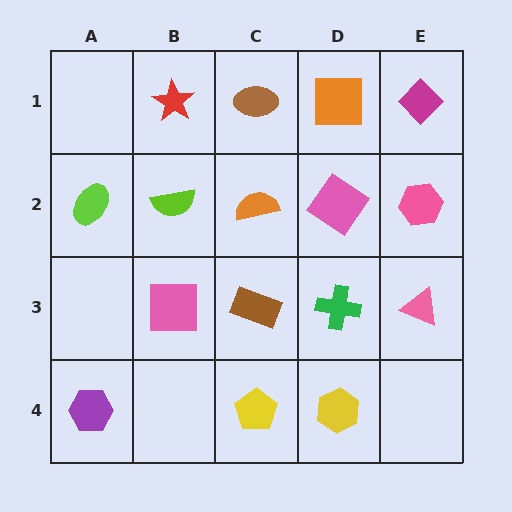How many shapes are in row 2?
5 shapes.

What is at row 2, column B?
A lime semicircle.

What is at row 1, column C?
A brown ellipse.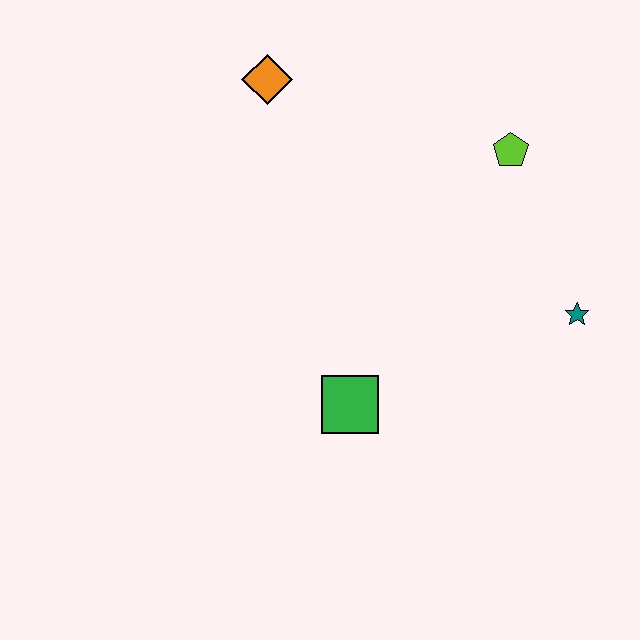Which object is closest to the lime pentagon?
The teal star is closest to the lime pentagon.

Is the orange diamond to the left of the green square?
Yes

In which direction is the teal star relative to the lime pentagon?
The teal star is below the lime pentagon.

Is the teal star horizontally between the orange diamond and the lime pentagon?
No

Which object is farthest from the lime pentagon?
The green square is farthest from the lime pentagon.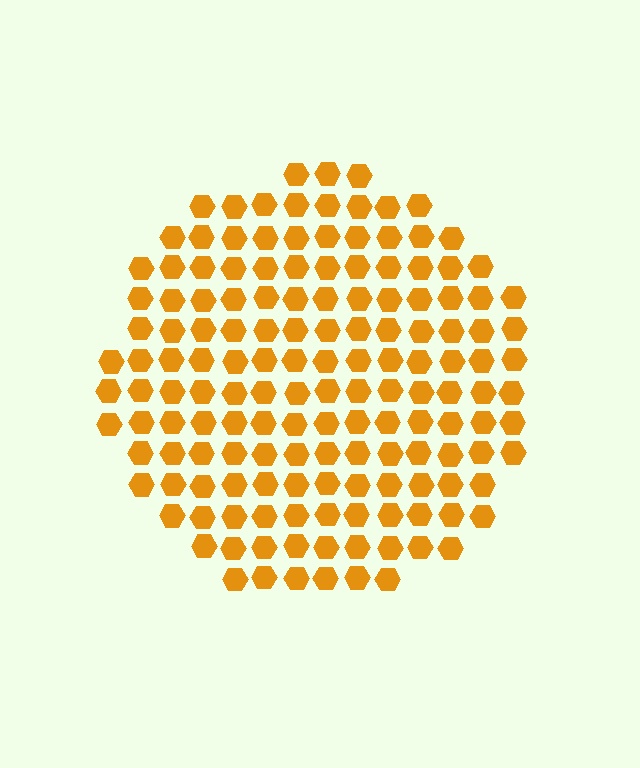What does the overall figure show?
The overall figure shows a circle.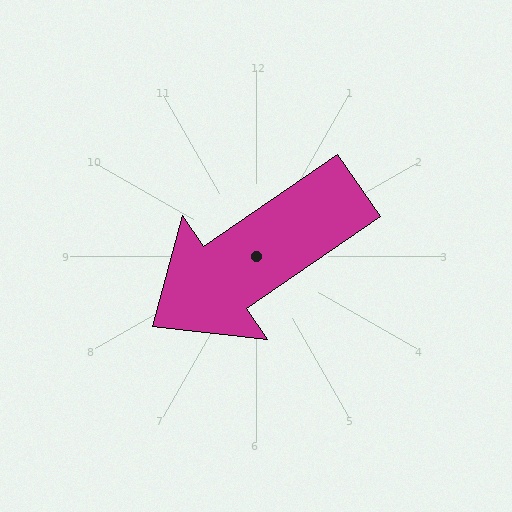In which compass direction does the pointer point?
Southwest.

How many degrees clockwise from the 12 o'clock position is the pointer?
Approximately 236 degrees.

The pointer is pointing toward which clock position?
Roughly 8 o'clock.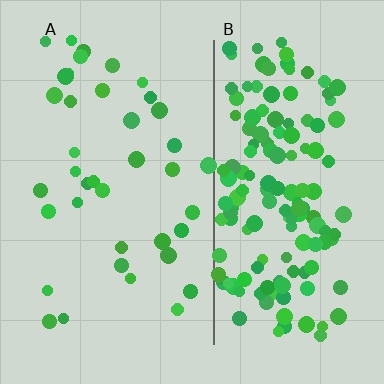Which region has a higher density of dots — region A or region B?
B (the right).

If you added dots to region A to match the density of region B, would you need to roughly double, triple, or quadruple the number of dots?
Approximately quadruple.